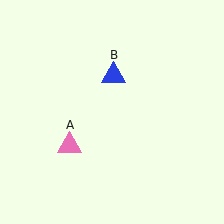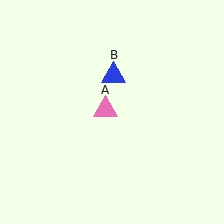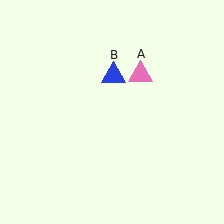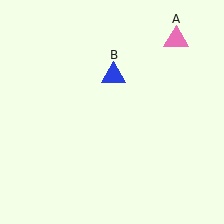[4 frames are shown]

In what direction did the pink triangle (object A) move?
The pink triangle (object A) moved up and to the right.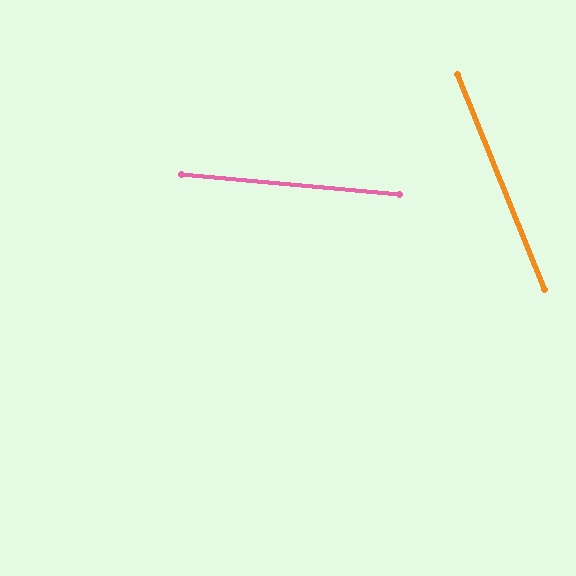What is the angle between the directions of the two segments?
Approximately 63 degrees.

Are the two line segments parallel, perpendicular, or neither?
Neither parallel nor perpendicular — they differ by about 63°.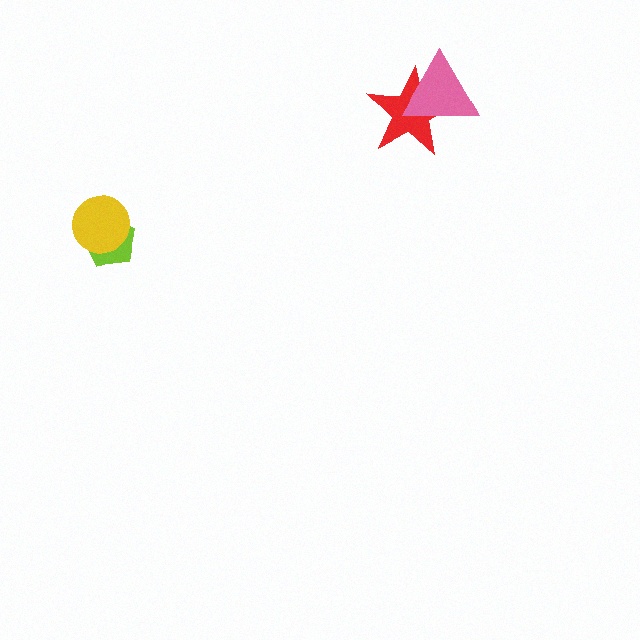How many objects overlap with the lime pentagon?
1 object overlaps with the lime pentagon.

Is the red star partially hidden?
Yes, it is partially covered by another shape.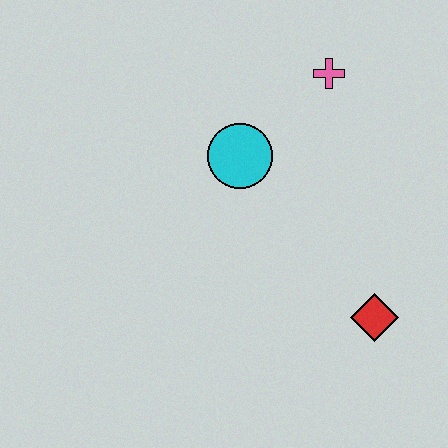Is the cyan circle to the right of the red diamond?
No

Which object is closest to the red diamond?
The cyan circle is closest to the red diamond.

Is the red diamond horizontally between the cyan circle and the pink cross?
No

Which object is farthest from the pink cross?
The red diamond is farthest from the pink cross.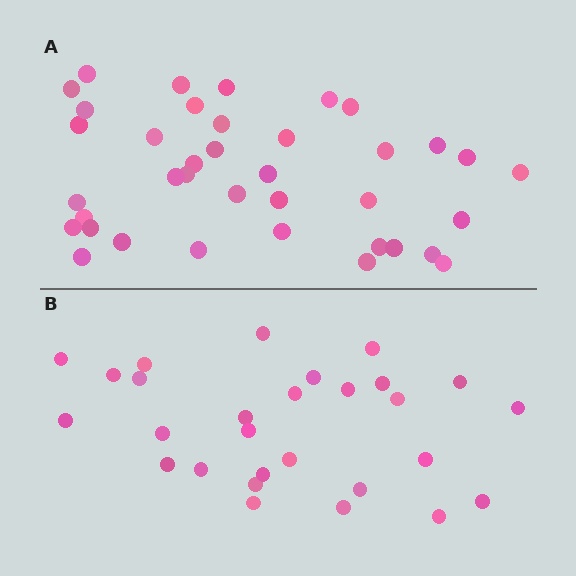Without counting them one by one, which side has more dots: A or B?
Region A (the top region) has more dots.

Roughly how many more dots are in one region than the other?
Region A has roughly 10 or so more dots than region B.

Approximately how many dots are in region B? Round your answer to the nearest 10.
About 30 dots. (The exact count is 28, which rounds to 30.)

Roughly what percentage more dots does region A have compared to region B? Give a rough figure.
About 35% more.